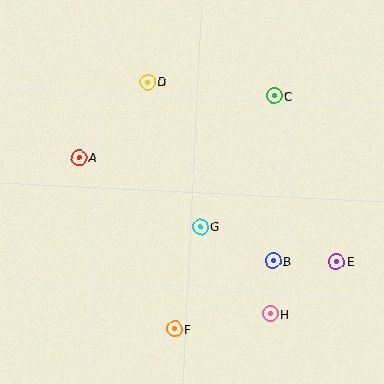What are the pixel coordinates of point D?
Point D is at (148, 82).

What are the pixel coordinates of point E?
Point E is at (337, 261).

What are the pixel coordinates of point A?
Point A is at (79, 158).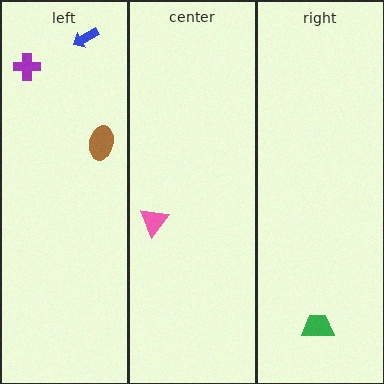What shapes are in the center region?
The pink triangle.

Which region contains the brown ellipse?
The left region.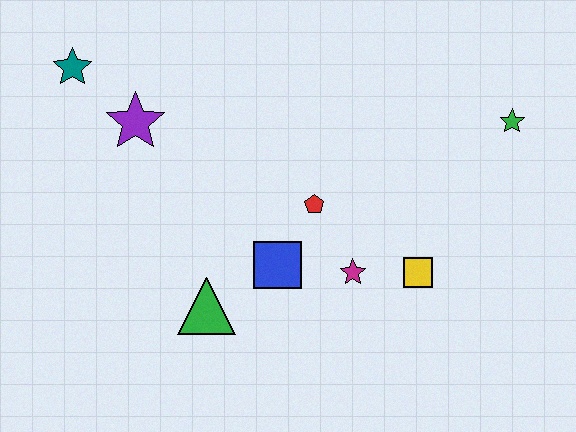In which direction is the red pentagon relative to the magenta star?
The red pentagon is above the magenta star.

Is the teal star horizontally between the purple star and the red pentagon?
No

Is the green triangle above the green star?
No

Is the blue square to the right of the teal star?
Yes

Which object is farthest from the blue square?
The teal star is farthest from the blue square.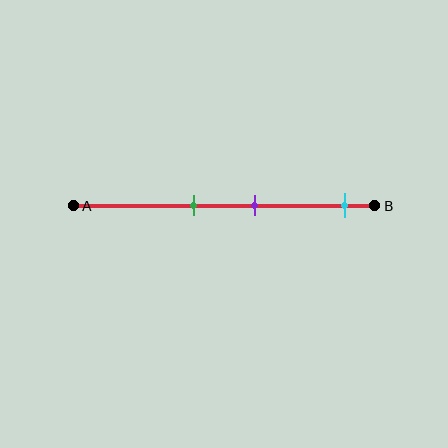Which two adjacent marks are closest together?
The green and purple marks are the closest adjacent pair.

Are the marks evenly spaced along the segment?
No, the marks are not evenly spaced.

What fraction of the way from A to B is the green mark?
The green mark is approximately 40% (0.4) of the way from A to B.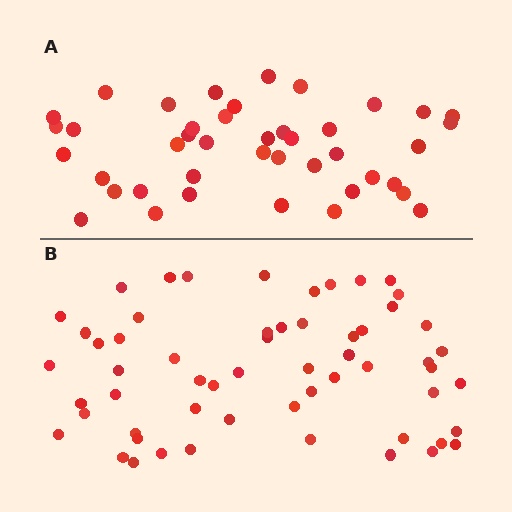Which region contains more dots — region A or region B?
Region B (the bottom region) has more dots.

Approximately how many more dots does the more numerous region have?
Region B has approximately 15 more dots than region A.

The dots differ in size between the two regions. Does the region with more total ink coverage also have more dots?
No. Region A has more total ink coverage because its dots are larger, but region B actually contains more individual dots. Total area can be misleading — the number of items is what matters here.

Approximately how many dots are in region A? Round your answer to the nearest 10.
About 40 dots. (The exact count is 42, which rounds to 40.)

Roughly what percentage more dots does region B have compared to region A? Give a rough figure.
About 40% more.